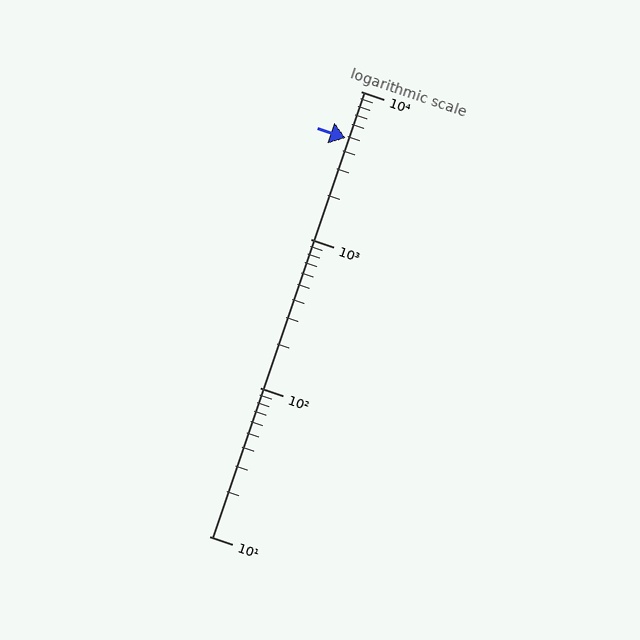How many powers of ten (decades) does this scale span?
The scale spans 3 decades, from 10 to 10000.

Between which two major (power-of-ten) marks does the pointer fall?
The pointer is between 1000 and 10000.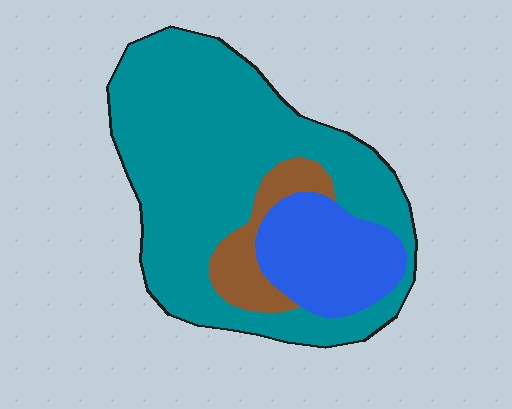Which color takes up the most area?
Teal, at roughly 70%.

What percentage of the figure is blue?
Blue covers around 20% of the figure.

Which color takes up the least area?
Brown, at roughly 10%.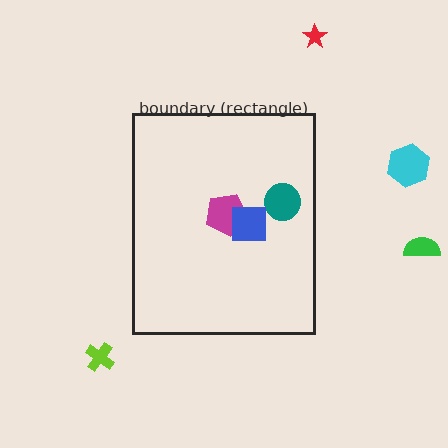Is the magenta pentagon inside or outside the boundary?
Inside.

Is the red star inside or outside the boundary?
Outside.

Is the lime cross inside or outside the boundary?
Outside.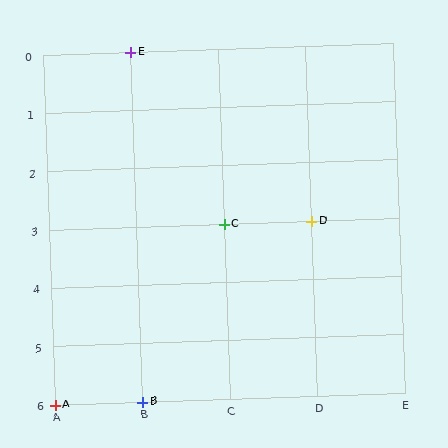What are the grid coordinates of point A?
Point A is at grid coordinates (A, 6).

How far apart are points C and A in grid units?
Points C and A are 2 columns and 3 rows apart (about 3.6 grid units diagonally).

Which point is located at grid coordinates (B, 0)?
Point E is at (B, 0).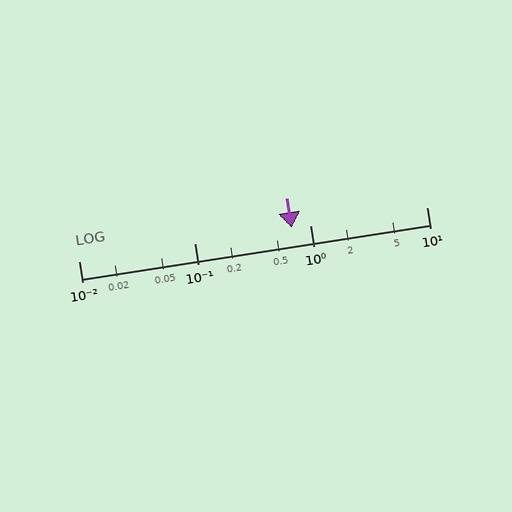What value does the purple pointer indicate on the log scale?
The pointer indicates approximately 0.68.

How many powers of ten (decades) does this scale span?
The scale spans 3 decades, from 0.01 to 10.